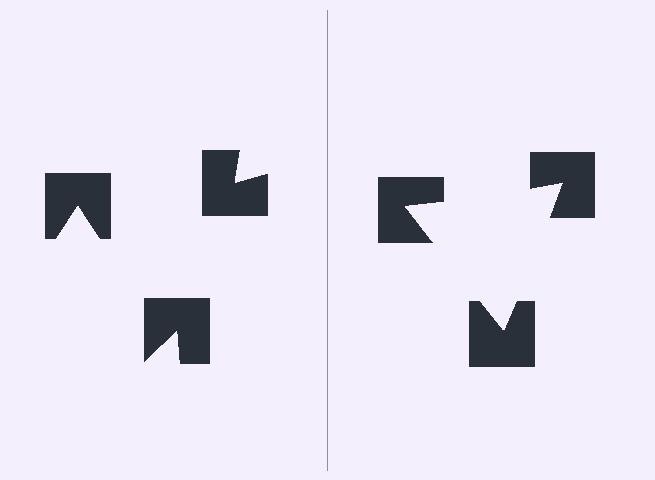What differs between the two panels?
The notched squares are positioned identically on both sides; only the wedge orientations differ. On the right they align to a triangle; on the left they are misaligned.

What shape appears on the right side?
An illusory triangle.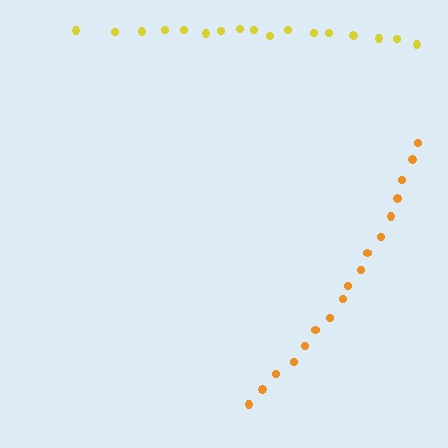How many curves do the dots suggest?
There are 2 distinct paths.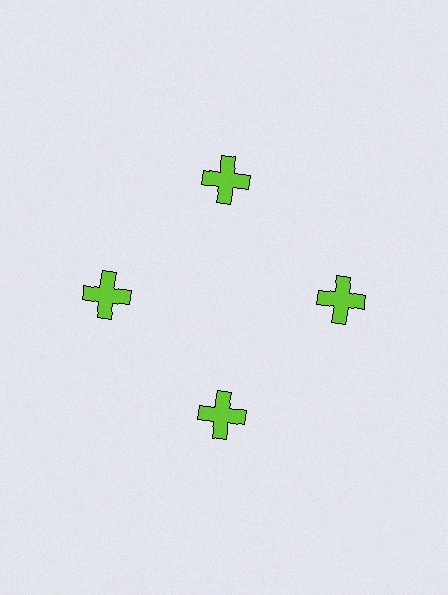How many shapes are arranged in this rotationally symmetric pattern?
There are 4 shapes, arranged in 4 groups of 1.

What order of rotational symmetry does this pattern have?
This pattern has 4-fold rotational symmetry.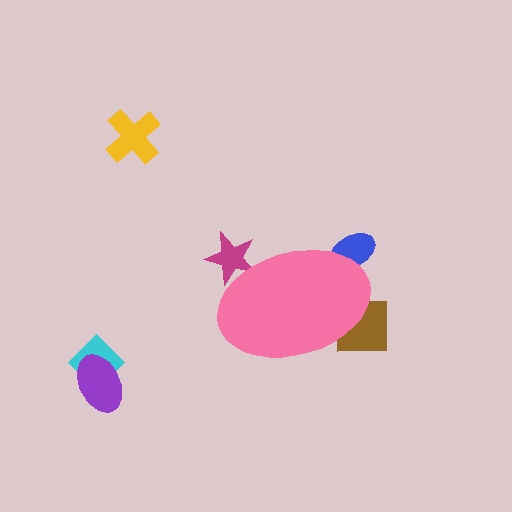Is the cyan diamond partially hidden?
No, the cyan diamond is fully visible.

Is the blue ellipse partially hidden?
Yes, the blue ellipse is partially hidden behind the pink ellipse.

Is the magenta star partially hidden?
Yes, the magenta star is partially hidden behind the pink ellipse.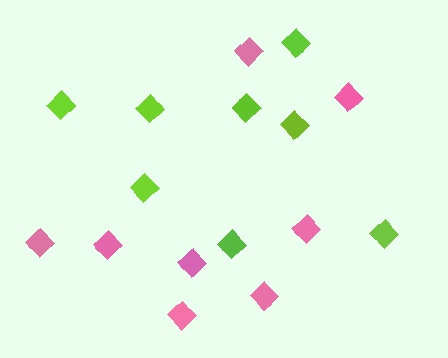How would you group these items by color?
There are 2 groups: one group of pink diamonds (8) and one group of lime diamonds (8).